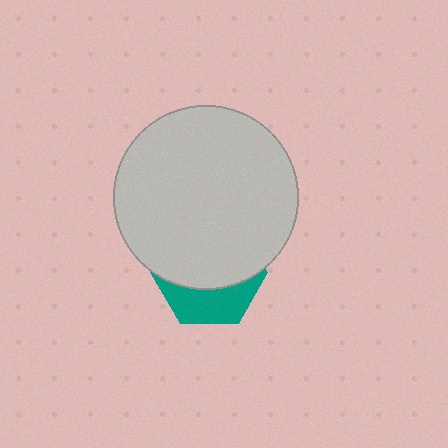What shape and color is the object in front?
The object in front is a light gray circle.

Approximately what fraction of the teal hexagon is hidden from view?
Roughly 64% of the teal hexagon is hidden behind the light gray circle.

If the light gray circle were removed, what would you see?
You would see the complete teal hexagon.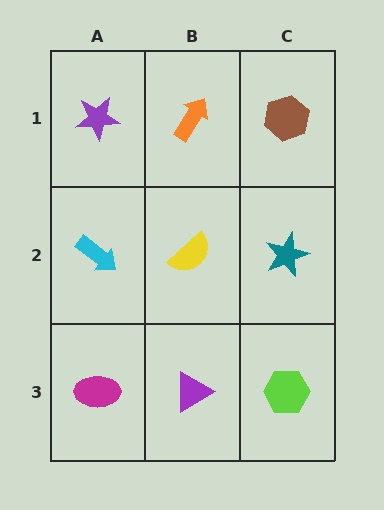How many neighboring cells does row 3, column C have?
2.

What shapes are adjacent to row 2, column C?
A brown hexagon (row 1, column C), a lime hexagon (row 3, column C), a yellow semicircle (row 2, column B).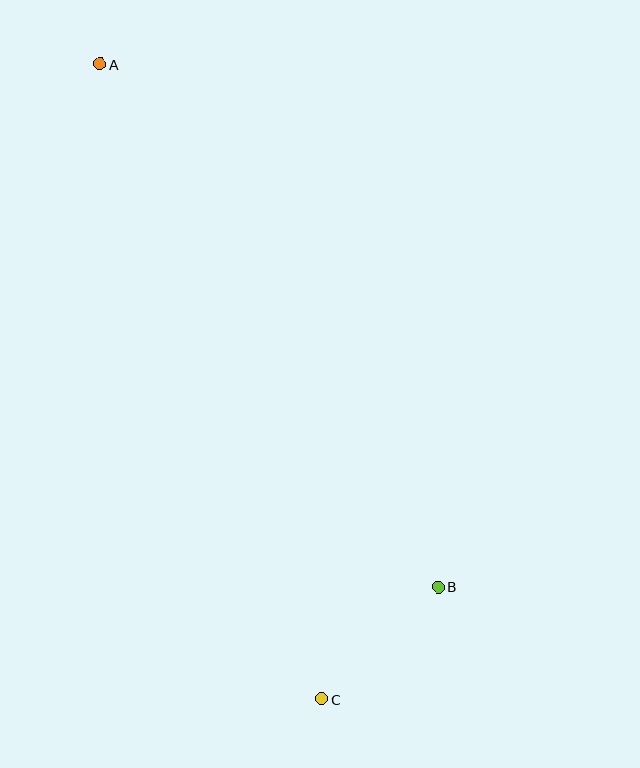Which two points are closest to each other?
Points B and C are closest to each other.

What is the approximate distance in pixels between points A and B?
The distance between A and B is approximately 623 pixels.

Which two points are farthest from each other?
Points A and C are farthest from each other.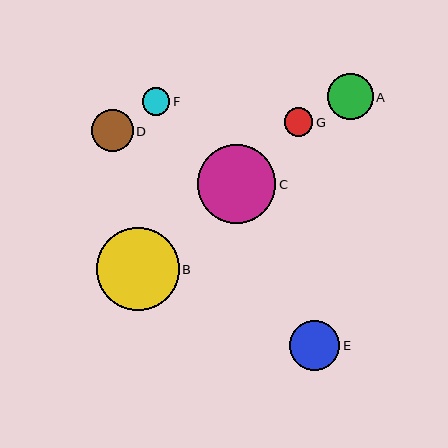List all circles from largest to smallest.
From largest to smallest: B, C, E, A, D, G, F.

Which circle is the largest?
Circle B is the largest with a size of approximately 83 pixels.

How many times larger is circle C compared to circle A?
Circle C is approximately 1.7 times the size of circle A.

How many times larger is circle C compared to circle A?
Circle C is approximately 1.7 times the size of circle A.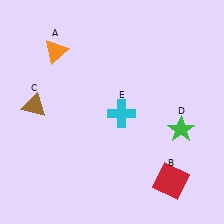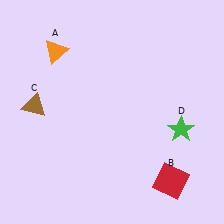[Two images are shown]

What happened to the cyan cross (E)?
The cyan cross (E) was removed in Image 2. It was in the bottom-right area of Image 1.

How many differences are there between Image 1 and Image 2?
There is 1 difference between the two images.